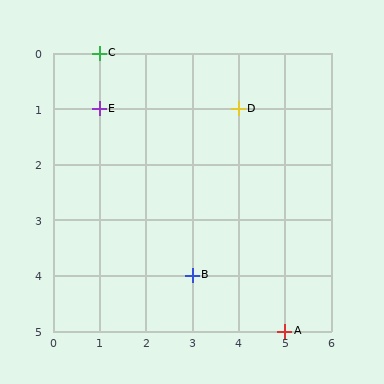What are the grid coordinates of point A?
Point A is at grid coordinates (5, 5).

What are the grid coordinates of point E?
Point E is at grid coordinates (1, 1).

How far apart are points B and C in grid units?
Points B and C are 2 columns and 4 rows apart (about 4.5 grid units diagonally).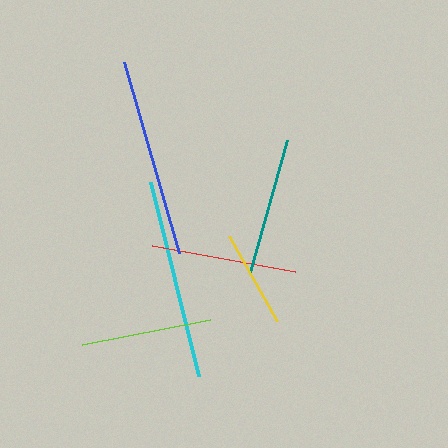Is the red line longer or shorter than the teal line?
The red line is longer than the teal line.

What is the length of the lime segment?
The lime segment is approximately 130 pixels long.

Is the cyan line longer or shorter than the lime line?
The cyan line is longer than the lime line.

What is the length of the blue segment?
The blue segment is approximately 199 pixels long.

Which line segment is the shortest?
The yellow line is the shortest at approximately 98 pixels.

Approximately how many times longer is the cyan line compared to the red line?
The cyan line is approximately 1.4 times the length of the red line.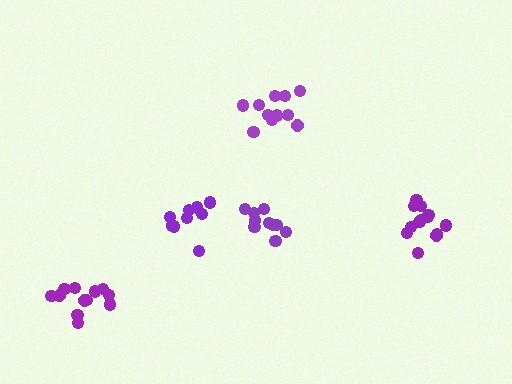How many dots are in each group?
Group 1: 12 dots, Group 2: 11 dots, Group 3: 10 dots, Group 4: 9 dots, Group 5: 13 dots (55 total).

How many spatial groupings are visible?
There are 5 spatial groupings.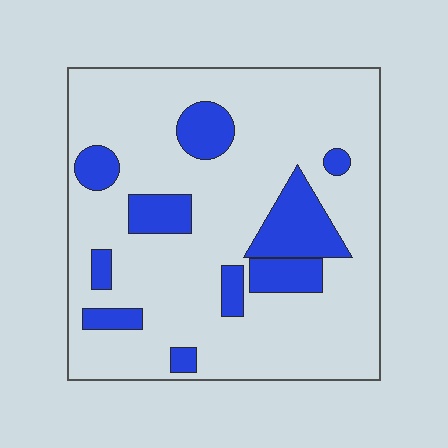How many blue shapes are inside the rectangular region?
10.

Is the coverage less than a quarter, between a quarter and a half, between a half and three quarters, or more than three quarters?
Less than a quarter.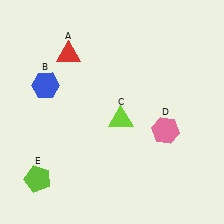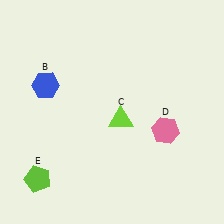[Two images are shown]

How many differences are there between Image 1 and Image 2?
There is 1 difference between the two images.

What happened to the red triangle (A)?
The red triangle (A) was removed in Image 2. It was in the top-left area of Image 1.